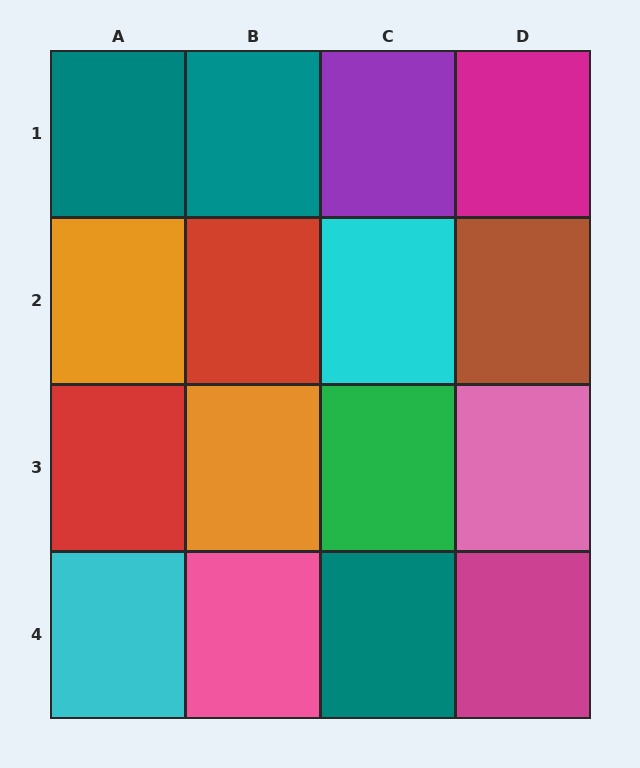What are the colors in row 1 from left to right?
Teal, teal, purple, magenta.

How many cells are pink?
2 cells are pink.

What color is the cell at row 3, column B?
Orange.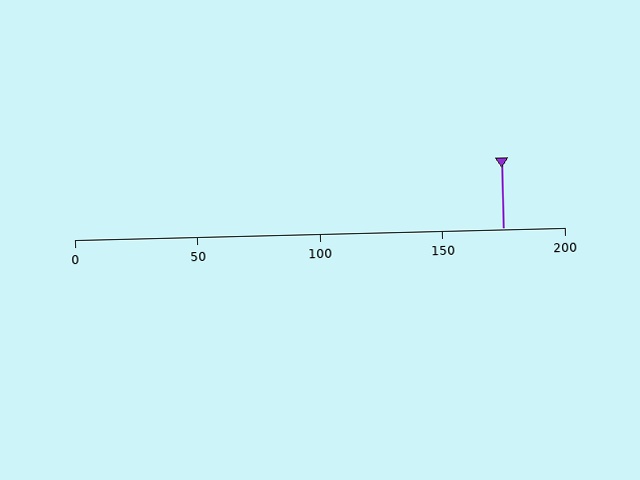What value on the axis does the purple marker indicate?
The marker indicates approximately 175.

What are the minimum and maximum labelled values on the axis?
The axis runs from 0 to 200.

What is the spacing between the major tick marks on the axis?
The major ticks are spaced 50 apart.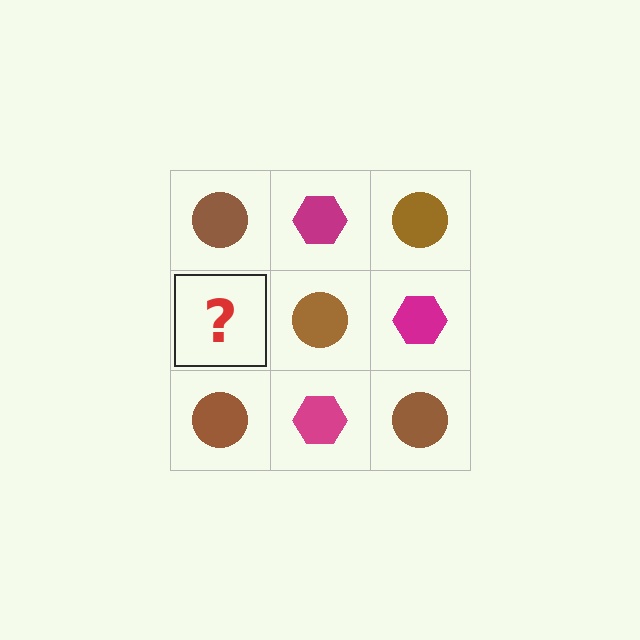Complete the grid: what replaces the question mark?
The question mark should be replaced with a magenta hexagon.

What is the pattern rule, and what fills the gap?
The rule is that it alternates brown circle and magenta hexagon in a checkerboard pattern. The gap should be filled with a magenta hexagon.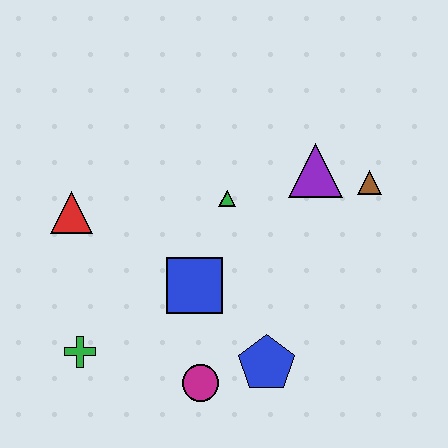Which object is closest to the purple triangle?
The brown triangle is closest to the purple triangle.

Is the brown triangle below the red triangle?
No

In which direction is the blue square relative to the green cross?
The blue square is to the right of the green cross.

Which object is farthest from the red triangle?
The brown triangle is farthest from the red triangle.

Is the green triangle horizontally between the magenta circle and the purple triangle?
Yes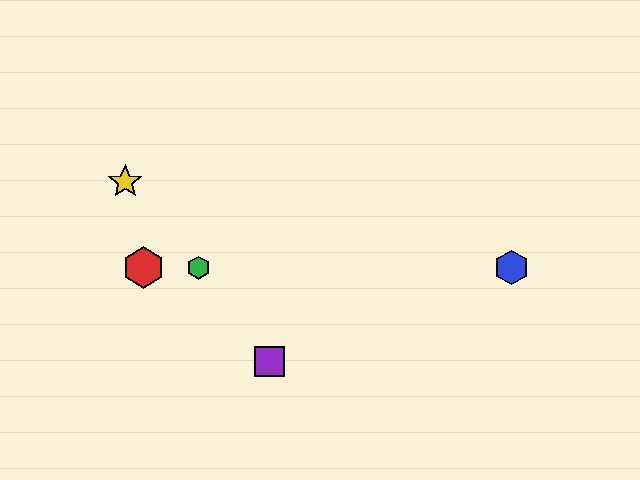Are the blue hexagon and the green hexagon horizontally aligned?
Yes, both are at y≈268.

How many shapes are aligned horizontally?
3 shapes (the red hexagon, the blue hexagon, the green hexagon) are aligned horizontally.